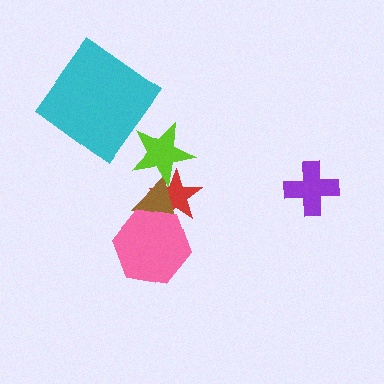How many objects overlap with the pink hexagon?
2 objects overlap with the pink hexagon.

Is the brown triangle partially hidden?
Yes, it is partially covered by another shape.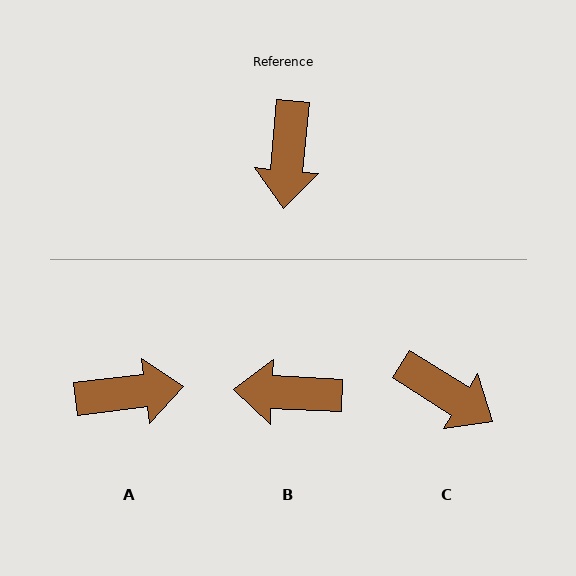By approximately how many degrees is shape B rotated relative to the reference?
Approximately 88 degrees clockwise.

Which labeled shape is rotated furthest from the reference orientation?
A, about 102 degrees away.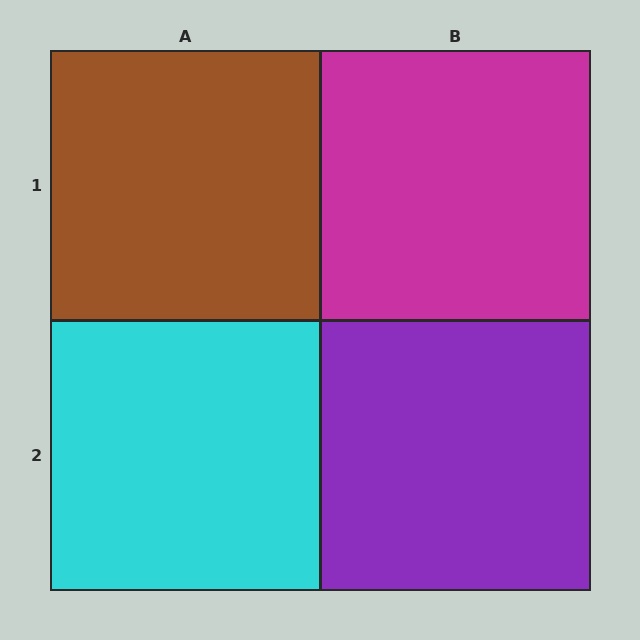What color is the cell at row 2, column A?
Cyan.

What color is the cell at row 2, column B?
Purple.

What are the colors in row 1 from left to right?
Brown, magenta.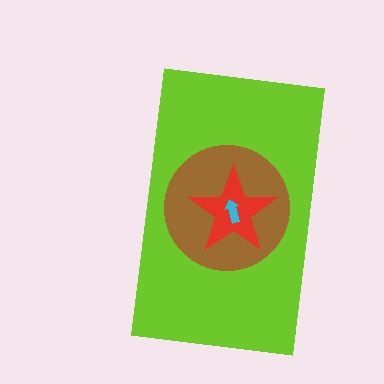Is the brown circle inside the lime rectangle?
Yes.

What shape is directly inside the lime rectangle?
The brown circle.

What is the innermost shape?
The cyan arrow.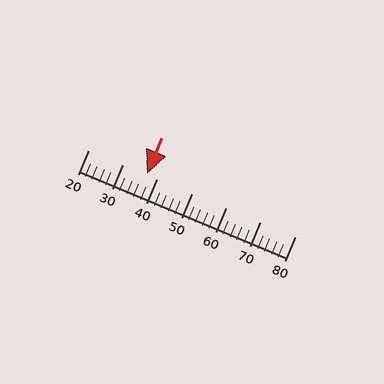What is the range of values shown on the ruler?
The ruler shows values from 20 to 80.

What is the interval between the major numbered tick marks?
The major tick marks are spaced 10 units apart.